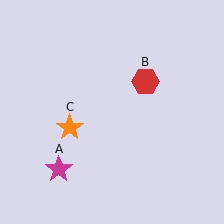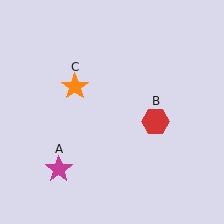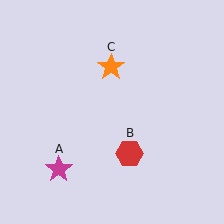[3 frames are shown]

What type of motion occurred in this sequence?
The red hexagon (object B), orange star (object C) rotated clockwise around the center of the scene.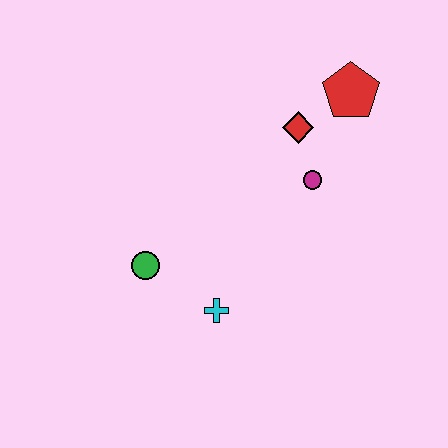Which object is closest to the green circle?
The cyan cross is closest to the green circle.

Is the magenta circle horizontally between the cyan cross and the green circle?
No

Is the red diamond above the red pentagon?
No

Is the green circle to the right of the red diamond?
No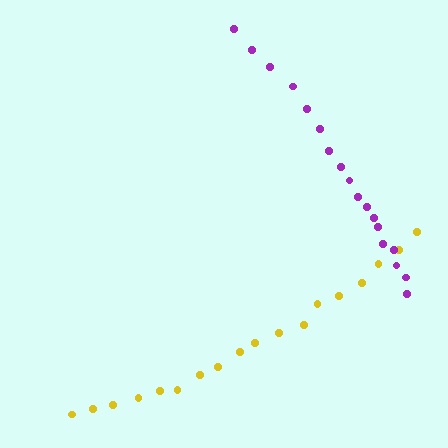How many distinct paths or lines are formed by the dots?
There are 2 distinct paths.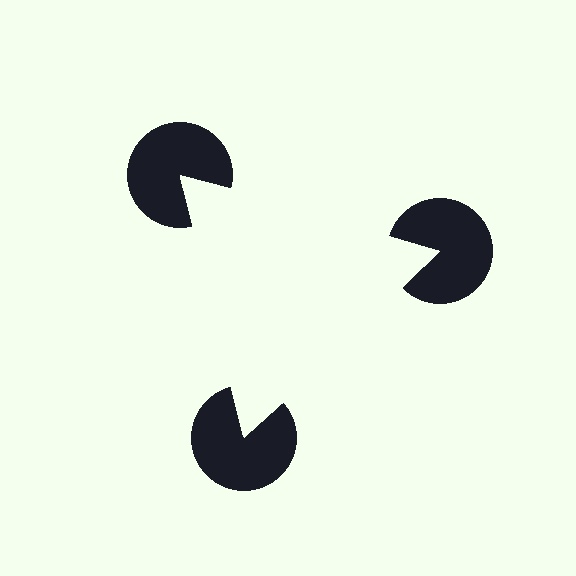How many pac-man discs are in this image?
There are 3 — one at each vertex of the illusory triangle.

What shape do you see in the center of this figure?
An illusory triangle — its edges are inferred from the aligned wedge cuts in the pac-man discs, not physically drawn.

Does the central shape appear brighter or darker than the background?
It typically appears slightly brighter than the background, even though no actual brightness change is drawn.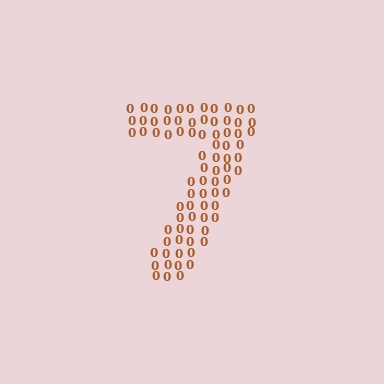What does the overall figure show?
The overall figure shows the digit 7.